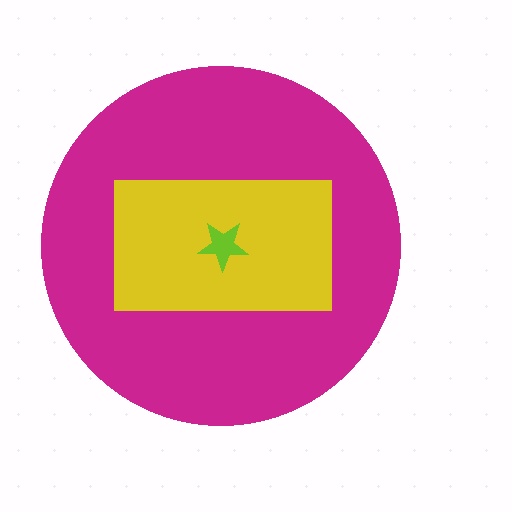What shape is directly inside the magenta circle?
The yellow rectangle.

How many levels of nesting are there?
3.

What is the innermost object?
The lime star.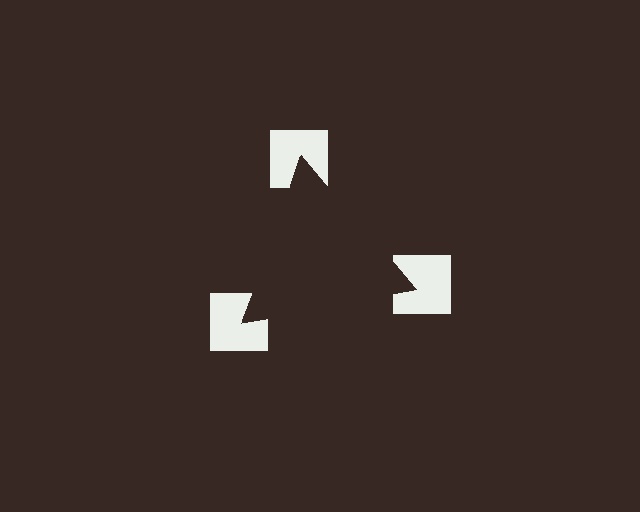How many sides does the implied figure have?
3 sides.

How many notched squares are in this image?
There are 3 — one at each vertex of the illusory triangle.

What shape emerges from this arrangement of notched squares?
An illusory triangle — its edges are inferred from the aligned wedge cuts in the notched squares, not physically drawn.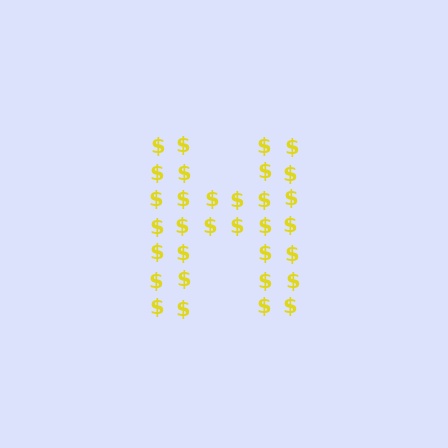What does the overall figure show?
The overall figure shows the letter H.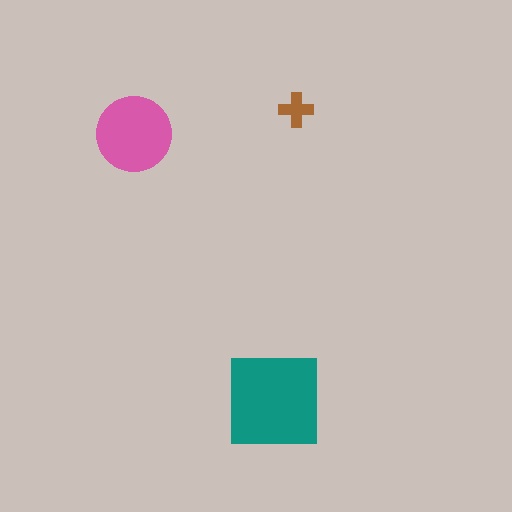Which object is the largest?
The teal square.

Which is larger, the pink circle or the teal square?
The teal square.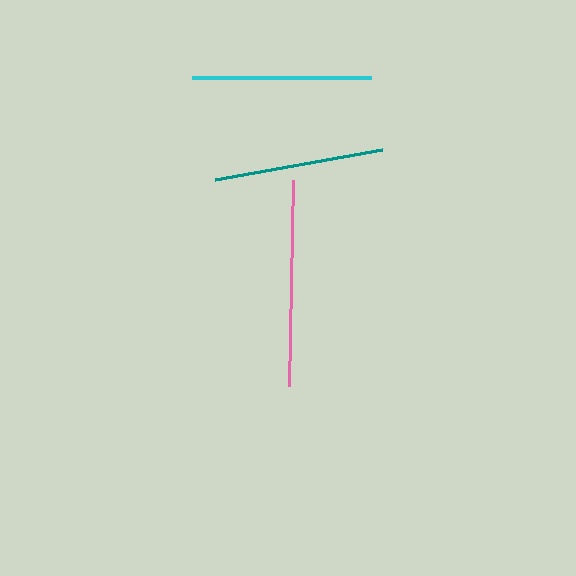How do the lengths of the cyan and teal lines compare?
The cyan and teal lines are approximately the same length.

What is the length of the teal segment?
The teal segment is approximately 170 pixels long.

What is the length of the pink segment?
The pink segment is approximately 206 pixels long.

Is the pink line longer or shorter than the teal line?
The pink line is longer than the teal line.